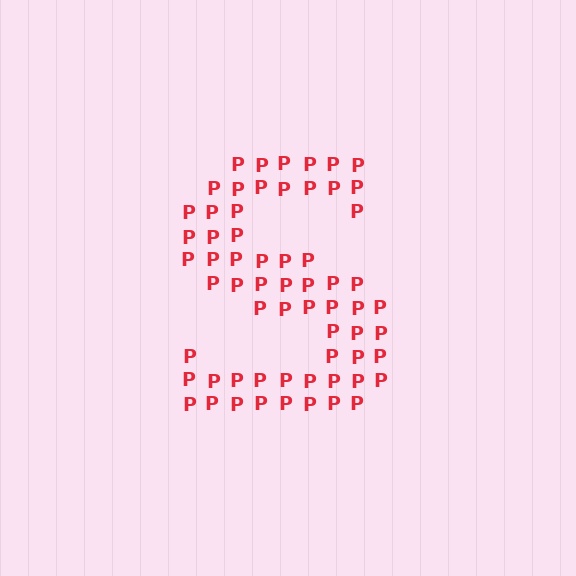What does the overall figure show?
The overall figure shows the letter S.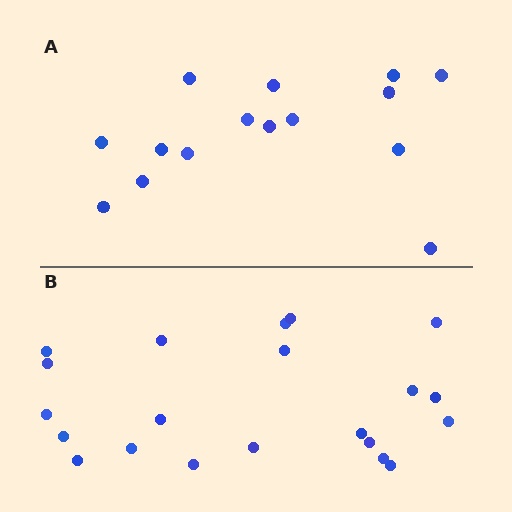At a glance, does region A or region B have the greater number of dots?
Region B (the bottom region) has more dots.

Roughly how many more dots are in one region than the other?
Region B has about 6 more dots than region A.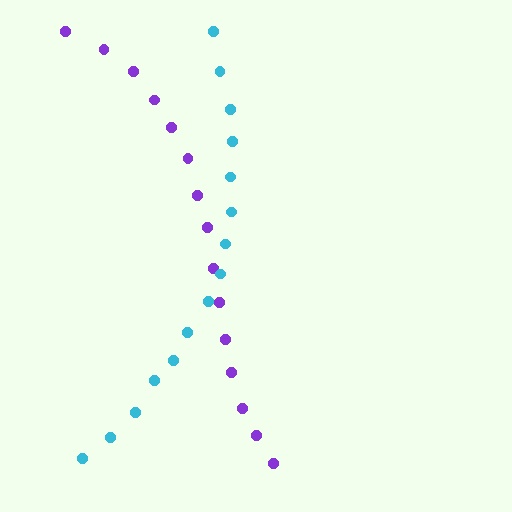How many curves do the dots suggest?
There are 2 distinct paths.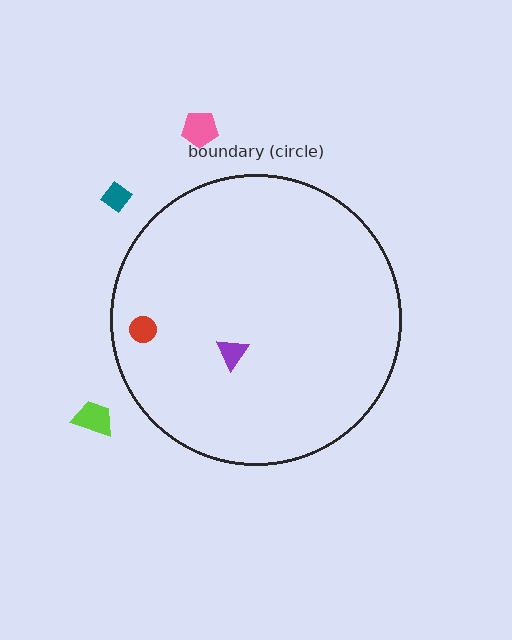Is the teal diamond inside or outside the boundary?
Outside.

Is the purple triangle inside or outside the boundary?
Inside.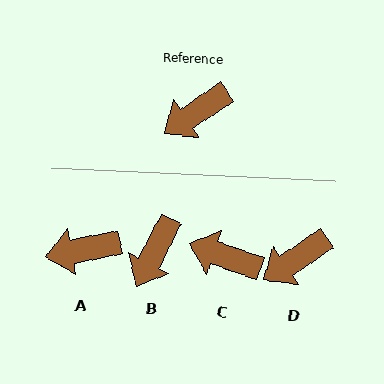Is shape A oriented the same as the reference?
No, it is off by about 23 degrees.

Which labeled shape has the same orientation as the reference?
D.